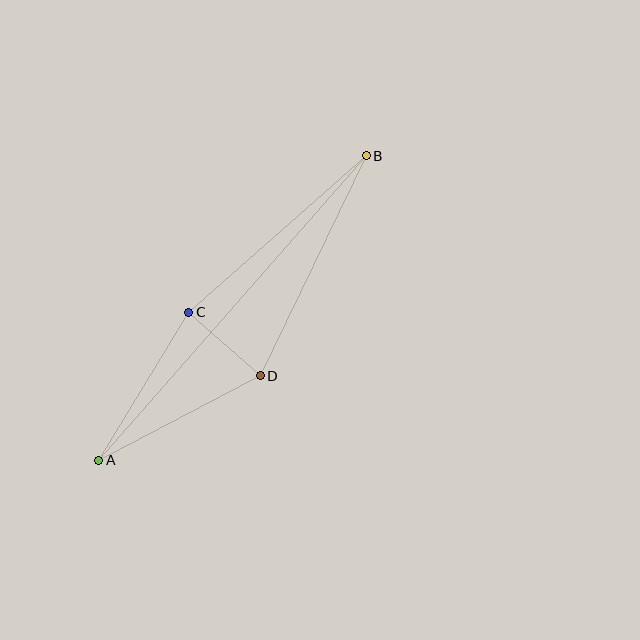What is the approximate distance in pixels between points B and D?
The distance between B and D is approximately 245 pixels.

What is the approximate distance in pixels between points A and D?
The distance between A and D is approximately 182 pixels.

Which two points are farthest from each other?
Points A and B are farthest from each other.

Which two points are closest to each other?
Points C and D are closest to each other.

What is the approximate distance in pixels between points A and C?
The distance between A and C is approximately 173 pixels.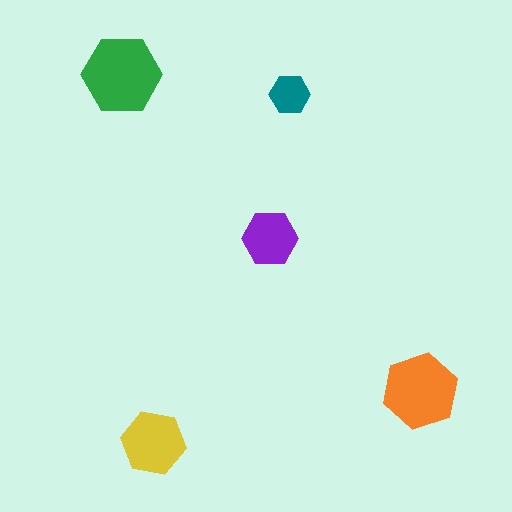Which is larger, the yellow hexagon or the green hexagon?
The green one.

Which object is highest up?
The green hexagon is topmost.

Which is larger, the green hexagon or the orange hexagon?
The green one.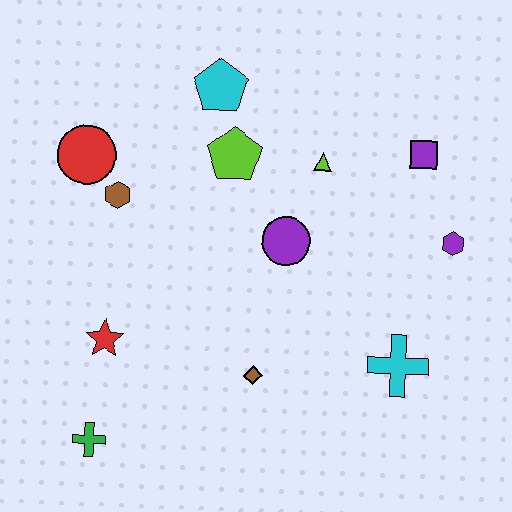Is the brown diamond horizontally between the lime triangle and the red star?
Yes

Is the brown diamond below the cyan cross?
Yes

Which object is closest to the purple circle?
The lime triangle is closest to the purple circle.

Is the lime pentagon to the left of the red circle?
No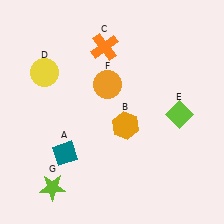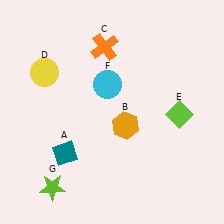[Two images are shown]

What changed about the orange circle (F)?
In Image 1, F is orange. In Image 2, it changed to cyan.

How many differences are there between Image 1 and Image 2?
There is 1 difference between the two images.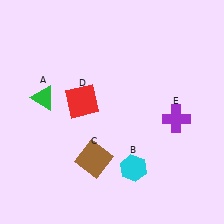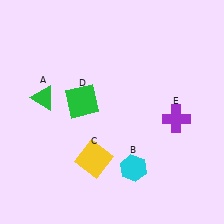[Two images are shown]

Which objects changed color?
C changed from brown to yellow. D changed from red to green.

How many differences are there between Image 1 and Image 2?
There are 2 differences between the two images.